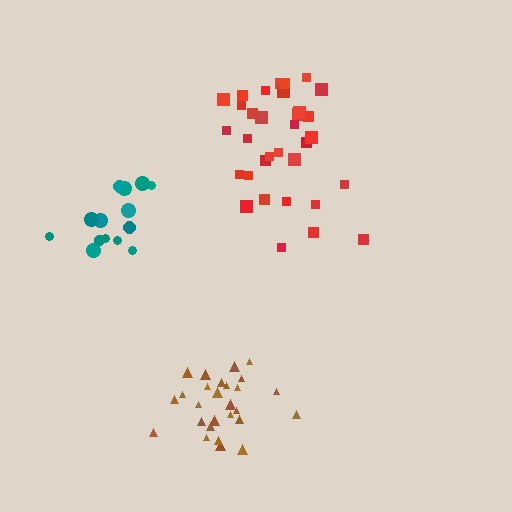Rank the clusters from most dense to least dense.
brown, red, teal.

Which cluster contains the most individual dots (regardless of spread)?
Red (33).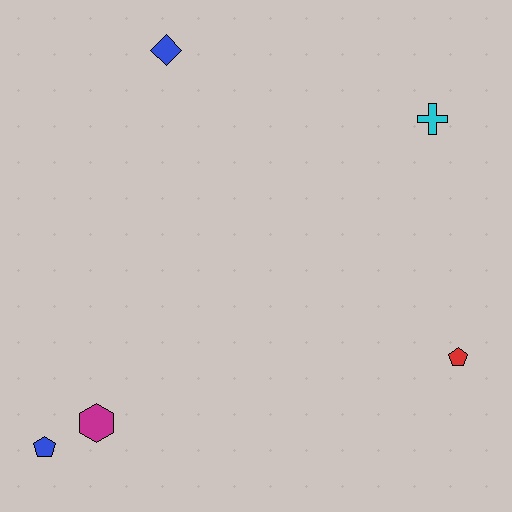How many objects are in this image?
There are 5 objects.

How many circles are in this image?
There are no circles.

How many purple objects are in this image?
There are no purple objects.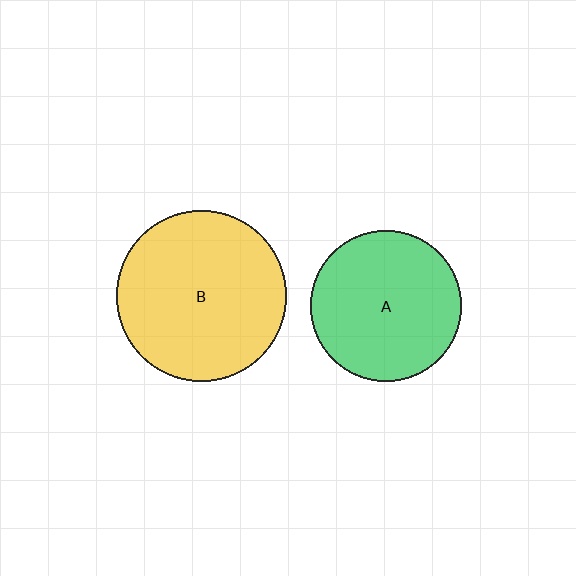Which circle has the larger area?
Circle B (yellow).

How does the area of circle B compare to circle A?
Approximately 1.3 times.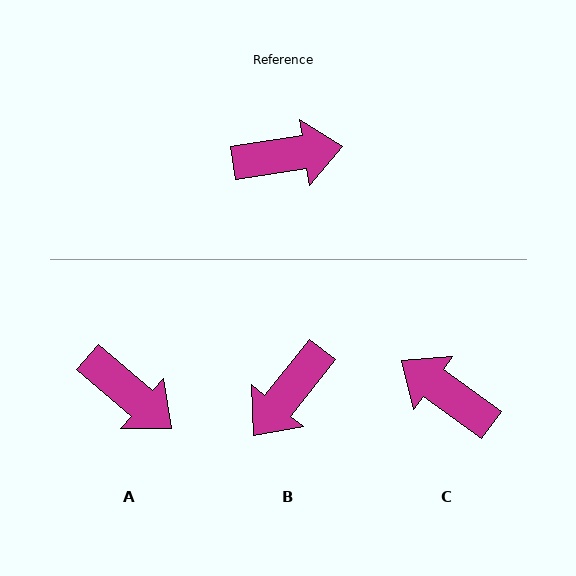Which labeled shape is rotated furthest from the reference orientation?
B, about 137 degrees away.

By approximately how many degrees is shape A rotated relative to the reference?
Approximately 49 degrees clockwise.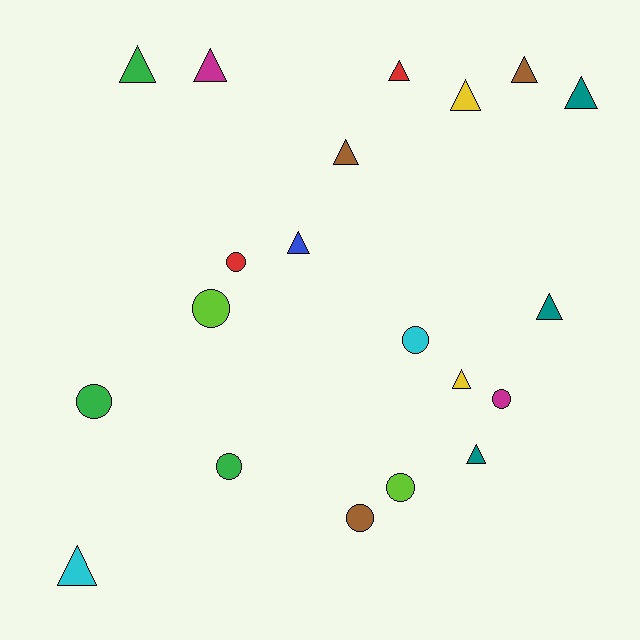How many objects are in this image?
There are 20 objects.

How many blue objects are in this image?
There is 1 blue object.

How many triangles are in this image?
There are 12 triangles.